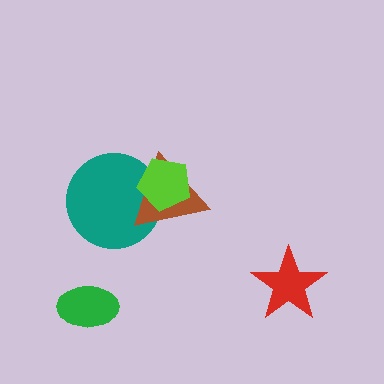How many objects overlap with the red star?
0 objects overlap with the red star.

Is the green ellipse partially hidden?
No, no other shape covers it.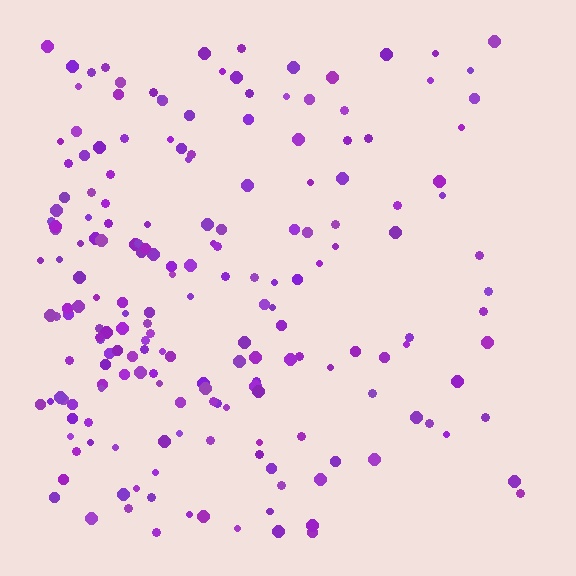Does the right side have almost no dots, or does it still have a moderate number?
Still a moderate number, just noticeably fewer than the left.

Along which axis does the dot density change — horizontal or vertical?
Horizontal.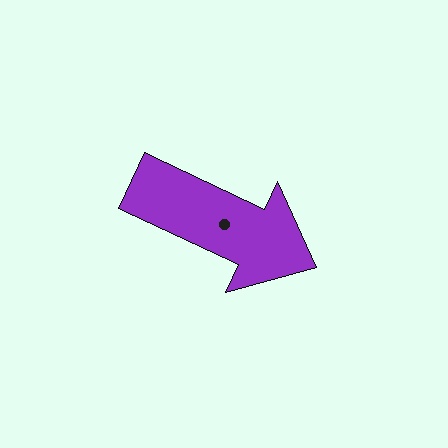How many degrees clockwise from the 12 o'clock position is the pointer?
Approximately 115 degrees.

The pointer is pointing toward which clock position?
Roughly 4 o'clock.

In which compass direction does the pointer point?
Southeast.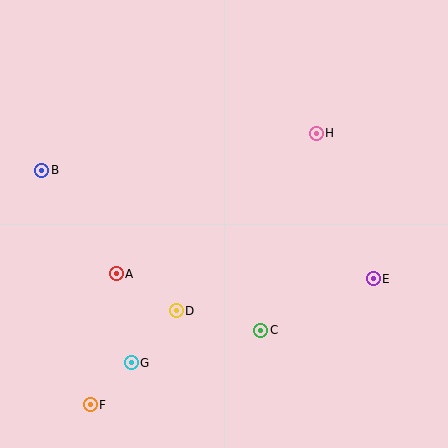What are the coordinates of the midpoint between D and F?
The midpoint between D and F is at (133, 358).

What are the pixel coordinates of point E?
Point E is at (373, 279).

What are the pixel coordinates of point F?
Point F is at (90, 405).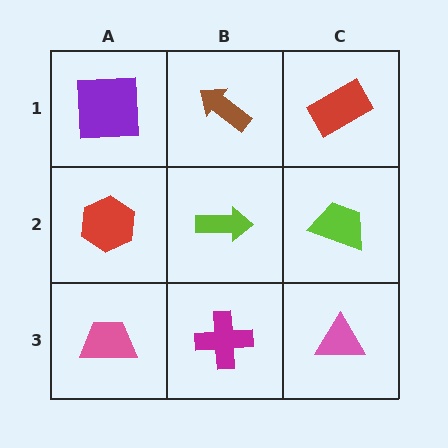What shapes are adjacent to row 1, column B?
A lime arrow (row 2, column B), a purple square (row 1, column A), a red rectangle (row 1, column C).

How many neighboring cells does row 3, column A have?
2.